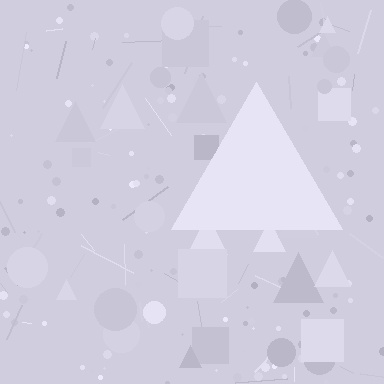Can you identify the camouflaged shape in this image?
The camouflaged shape is a triangle.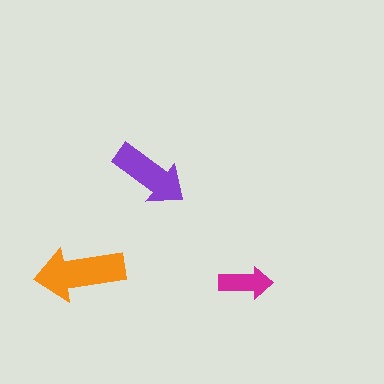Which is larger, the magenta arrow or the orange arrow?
The orange one.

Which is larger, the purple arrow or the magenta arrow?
The purple one.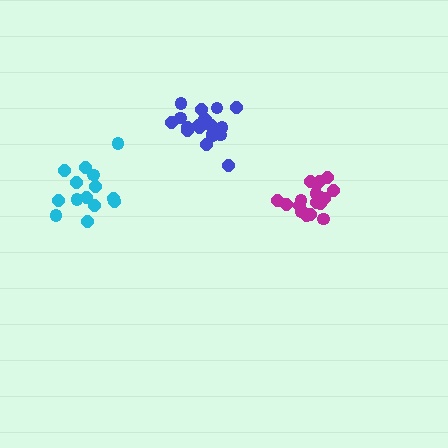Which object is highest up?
The blue cluster is topmost.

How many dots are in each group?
Group 1: 20 dots, Group 2: 19 dots, Group 3: 14 dots (53 total).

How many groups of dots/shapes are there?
There are 3 groups.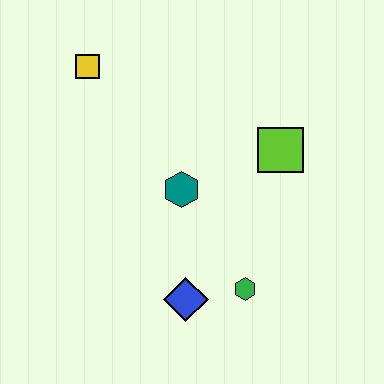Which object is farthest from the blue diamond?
The yellow square is farthest from the blue diamond.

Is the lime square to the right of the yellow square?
Yes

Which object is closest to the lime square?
The teal hexagon is closest to the lime square.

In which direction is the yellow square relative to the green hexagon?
The yellow square is above the green hexagon.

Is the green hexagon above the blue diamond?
Yes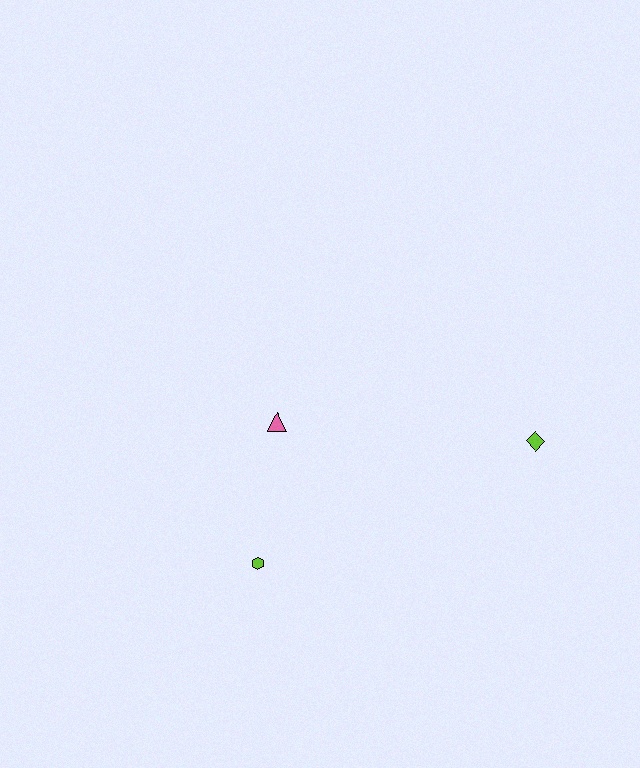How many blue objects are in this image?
There are no blue objects.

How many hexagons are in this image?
There is 1 hexagon.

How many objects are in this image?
There are 3 objects.